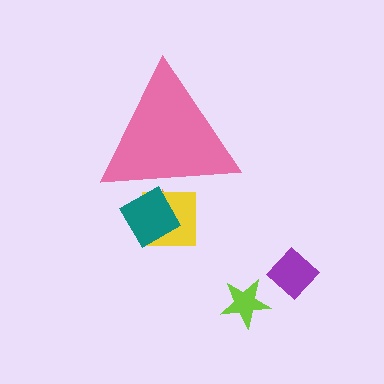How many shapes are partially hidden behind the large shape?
3 shapes are partially hidden.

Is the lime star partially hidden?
No, the lime star is fully visible.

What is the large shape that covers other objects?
A pink triangle.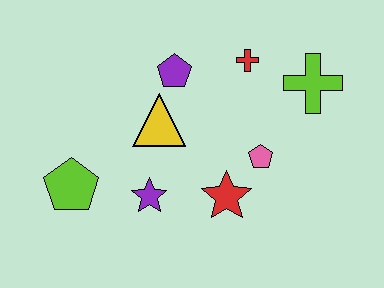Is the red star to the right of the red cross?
No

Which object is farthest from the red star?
The lime pentagon is farthest from the red star.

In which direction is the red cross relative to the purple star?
The red cross is above the purple star.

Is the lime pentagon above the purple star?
Yes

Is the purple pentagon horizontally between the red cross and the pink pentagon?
No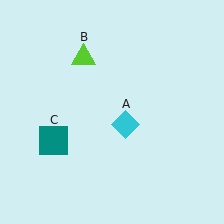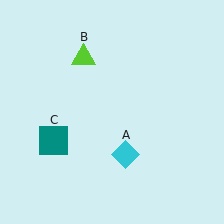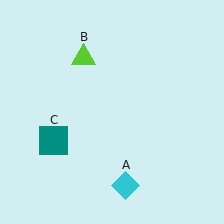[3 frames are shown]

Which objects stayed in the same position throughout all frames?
Lime triangle (object B) and teal square (object C) remained stationary.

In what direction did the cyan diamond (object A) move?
The cyan diamond (object A) moved down.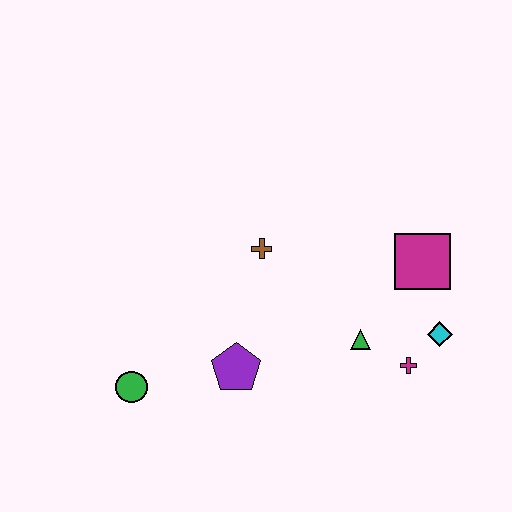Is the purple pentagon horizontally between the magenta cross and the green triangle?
No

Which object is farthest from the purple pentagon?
The magenta square is farthest from the purple pentagon.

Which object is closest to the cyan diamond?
The magenta cross is closest to the cyan diamond.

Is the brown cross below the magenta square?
No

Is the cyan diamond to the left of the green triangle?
No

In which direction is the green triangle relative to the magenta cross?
The green triangle is to the left of the magenta cross.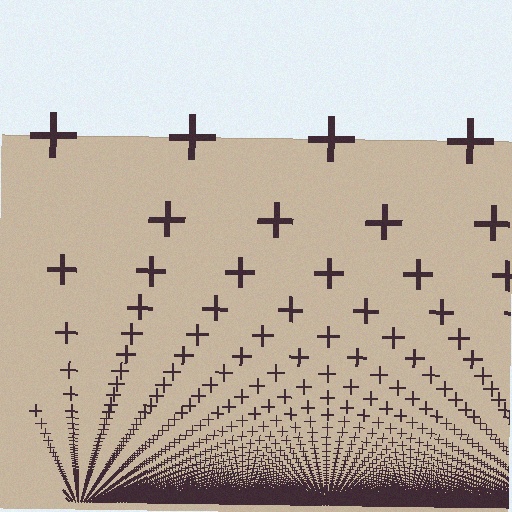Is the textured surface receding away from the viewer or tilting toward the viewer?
The surface appears to tilt toward the viewer. Texture elements get larger and sparser toward the top.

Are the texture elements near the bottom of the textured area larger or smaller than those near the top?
Smaller. The gradient is inverted — elements near the bottom are smaller and denser.